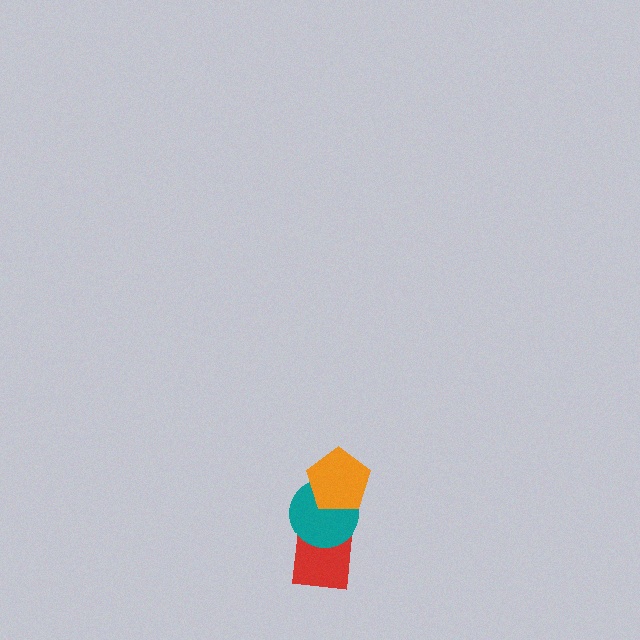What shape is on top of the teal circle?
The orange pentagon is on top of the teal circle.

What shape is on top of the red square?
The teal circle is on top of the red square.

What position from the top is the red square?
The red square is 3rd from the top.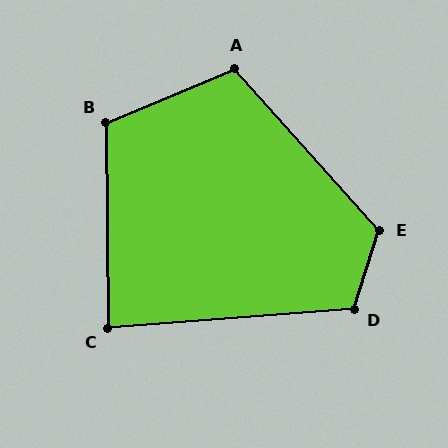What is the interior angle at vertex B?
Approximately 112 degrees (obtuse).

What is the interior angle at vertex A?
Approximately 109 degrees (obtuse).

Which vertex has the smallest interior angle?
C, at approximately 86 degrees.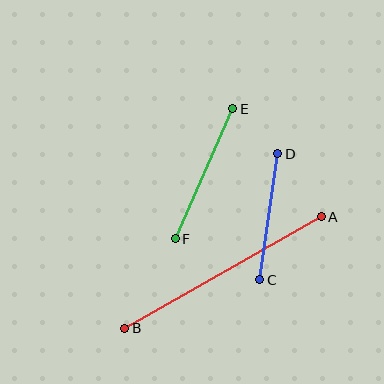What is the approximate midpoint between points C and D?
The midpoint is at approximately (269, 217) pixels.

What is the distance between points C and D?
The distance is approximately 127 pixels.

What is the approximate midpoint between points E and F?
The midpoint is at approximately (204, 174) pixels.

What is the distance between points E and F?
The distance is approximately 142 pixels.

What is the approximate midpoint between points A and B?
The midpoint is at approximately (223, 272) pixels.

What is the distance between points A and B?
The distance is approximately 226 pixels.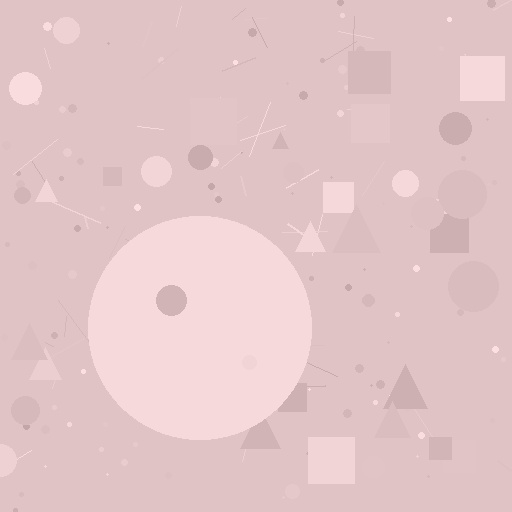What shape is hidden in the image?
A circle is hidden in the image.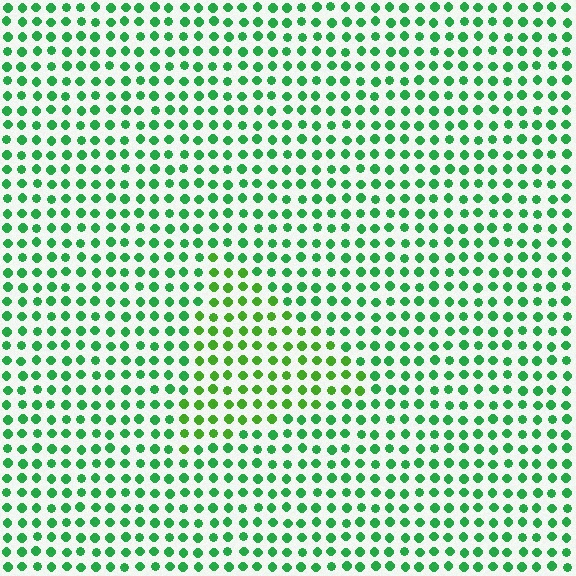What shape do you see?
I see a triangle.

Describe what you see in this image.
The image is filled with small green elements in a uniform arrangement. A triangle-shaped region is visible where the elements are tinted to a slightly different hue, forming a subtle color boundary.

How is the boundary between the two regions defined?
The boundary is defined purely by a slight shift in hue (about 28 degrees). Spacing, size, and orientation are identical on both sides.